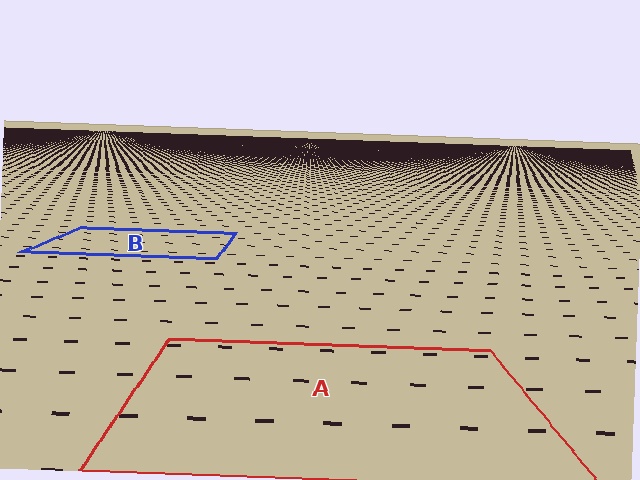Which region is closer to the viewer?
Region A is closer. The texture elements there are larger and more spread out.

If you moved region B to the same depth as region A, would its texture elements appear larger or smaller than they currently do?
They would appear larger. At a closer depth, the same texture elements are projected at a bigger on-screen size.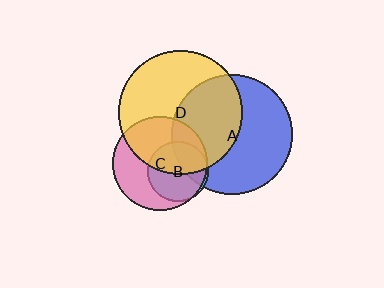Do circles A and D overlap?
Yes.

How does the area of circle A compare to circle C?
Approximately 1.6 times.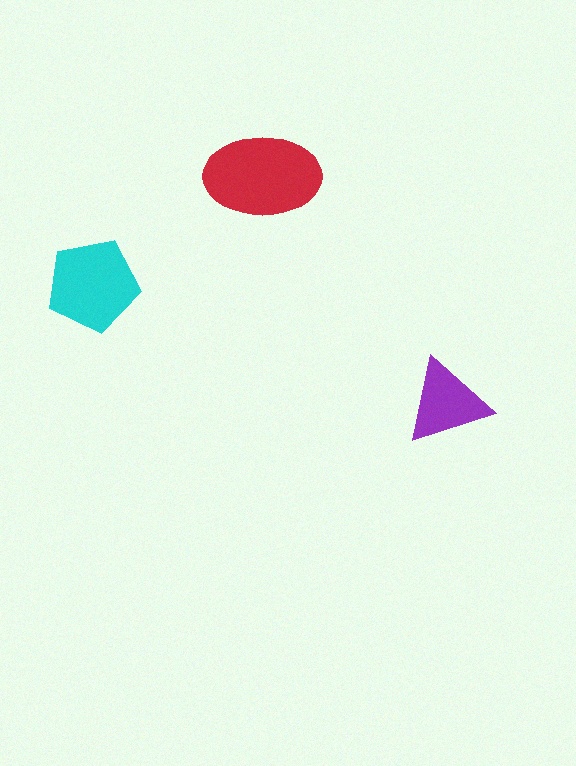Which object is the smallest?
The purple triangle.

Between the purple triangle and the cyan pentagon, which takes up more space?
The cyan pentagon.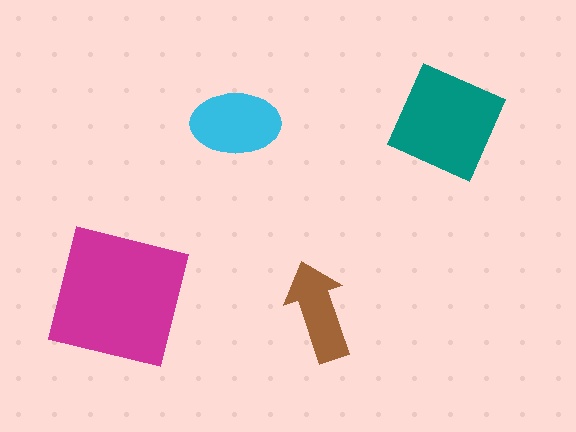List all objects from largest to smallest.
The magenta square, the teal diamond, the cyan ellipse, the brown arrow.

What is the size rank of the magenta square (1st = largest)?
1st.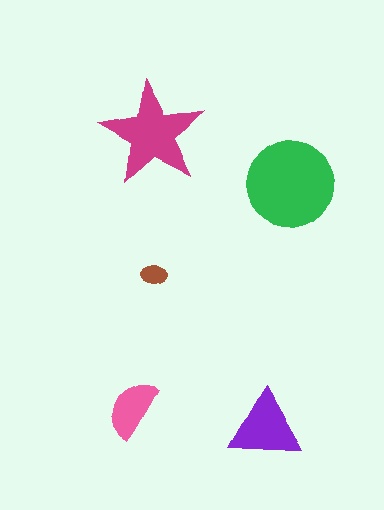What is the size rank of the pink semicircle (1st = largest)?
4th.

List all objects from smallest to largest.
The brown ellipse, the pink semicircle, the purple triangle, the magenta star, the green circle.